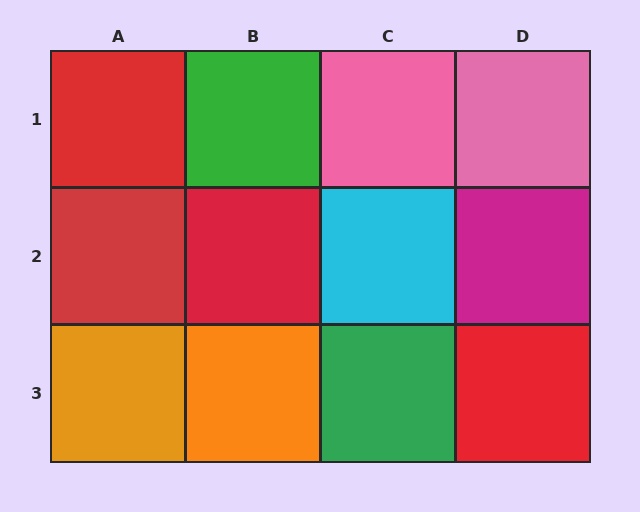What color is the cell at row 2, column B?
Red.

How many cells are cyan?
1 cell is cyan.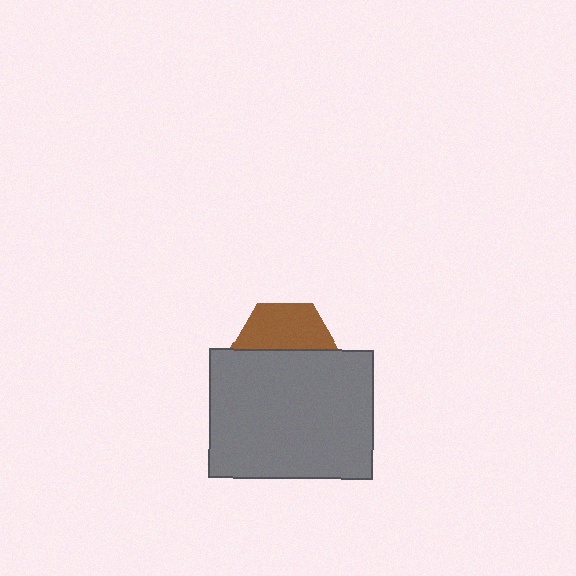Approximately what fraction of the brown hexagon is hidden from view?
Roughly 51% of the brown hexagon is hidden behind the gray rectangle.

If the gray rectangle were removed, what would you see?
You would see the complete brown hexagon.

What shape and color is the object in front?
The object in front is a gray rectangle.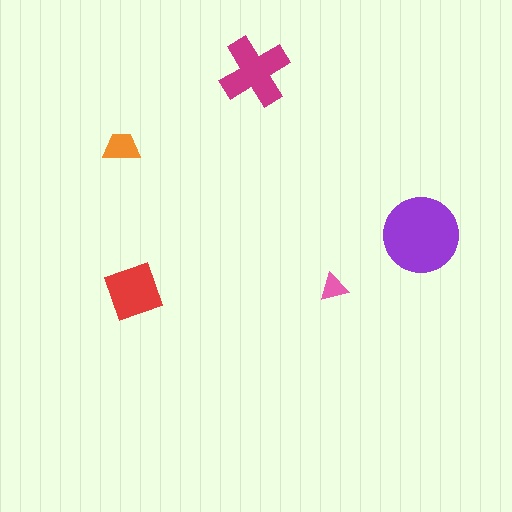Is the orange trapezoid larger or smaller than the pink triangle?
Larger.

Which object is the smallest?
The pink triangle.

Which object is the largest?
The purple circle.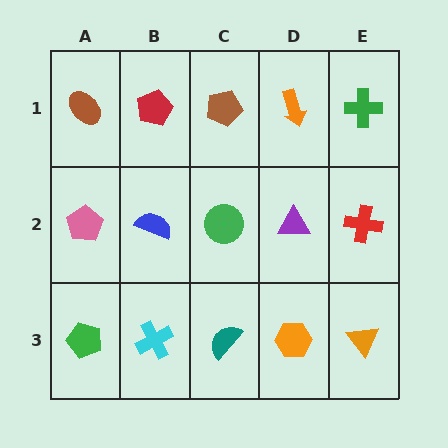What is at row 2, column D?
A purple triangle.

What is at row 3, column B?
A cyan cross.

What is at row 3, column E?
An orange triangle.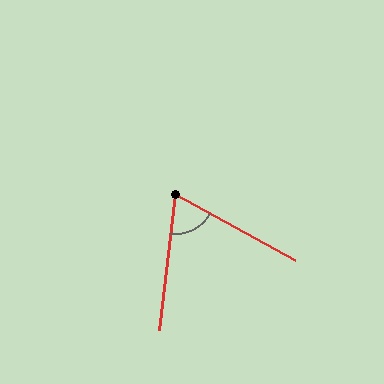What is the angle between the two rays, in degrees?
Approximately 68 degrees.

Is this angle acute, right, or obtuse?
It is acute.